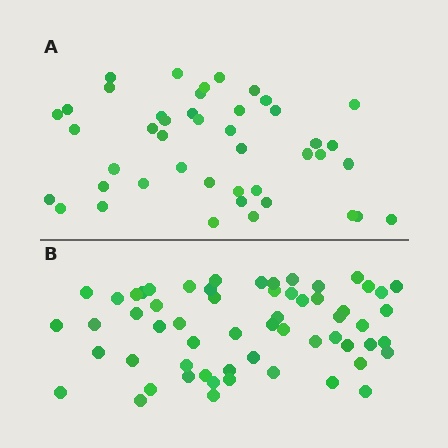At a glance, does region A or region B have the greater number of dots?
Region B (the bottom region) has more dots.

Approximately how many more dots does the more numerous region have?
Region B has approximately 15 more dots than region A.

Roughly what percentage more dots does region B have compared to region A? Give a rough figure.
About 35% more.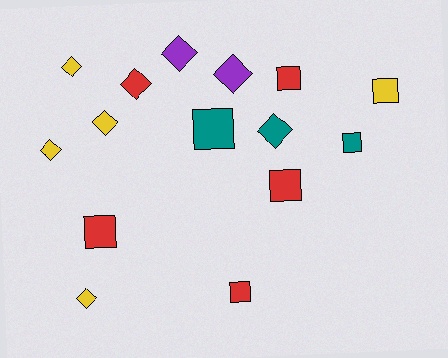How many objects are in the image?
There are 15 objects.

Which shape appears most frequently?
Diamond, with 8 objects.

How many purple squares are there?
There are no purple squares.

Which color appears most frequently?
Red, with 5 objects.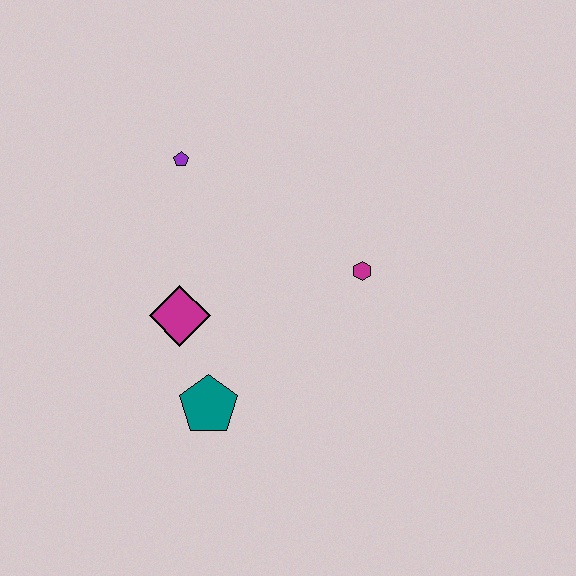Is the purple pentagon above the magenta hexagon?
Yes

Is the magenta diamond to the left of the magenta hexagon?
Yes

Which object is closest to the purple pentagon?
The magenta diamond is closest to the purple pentagon.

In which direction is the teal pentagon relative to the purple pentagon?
The teal pentagon is below the purple pentagon.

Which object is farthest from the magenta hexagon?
The purple pentagon is farthest from the magenta hexagon.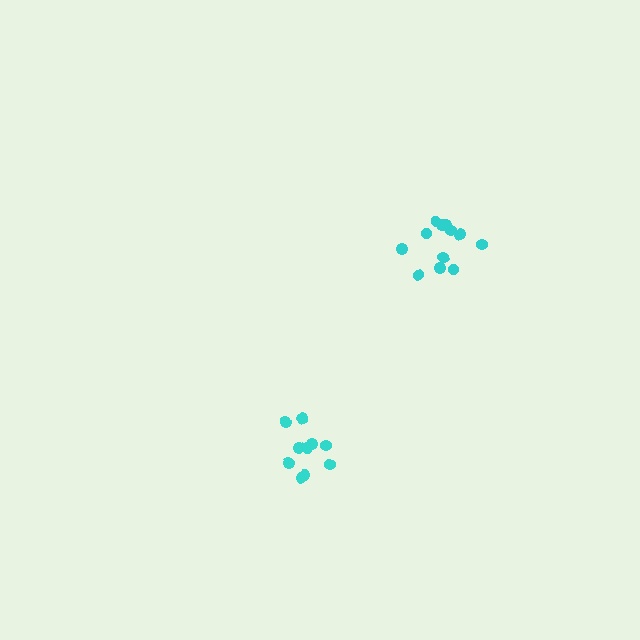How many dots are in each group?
Group 1: 10 dots, Group 2: 12 dots (22 total).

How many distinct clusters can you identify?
There are 2 distinct clusters.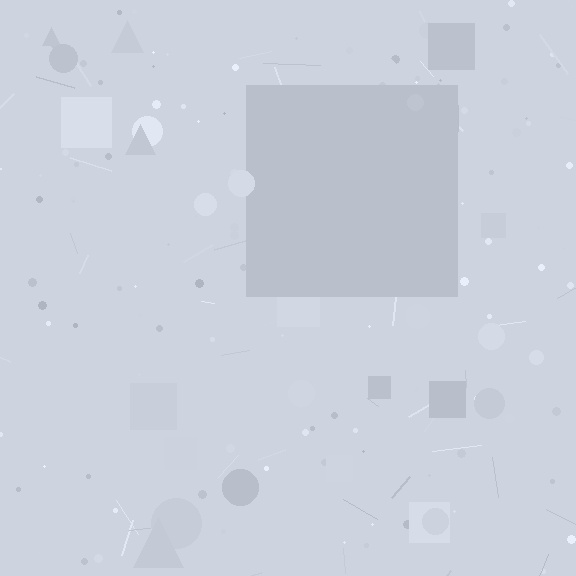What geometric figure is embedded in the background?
A square is embedded in the background.